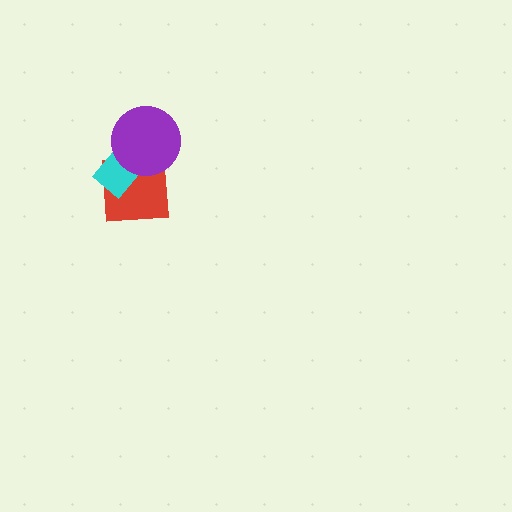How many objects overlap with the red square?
2 objects overlap with the red square.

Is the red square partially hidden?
Yes, it is partially covered by another shape.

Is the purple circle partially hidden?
No, no other shape covers it.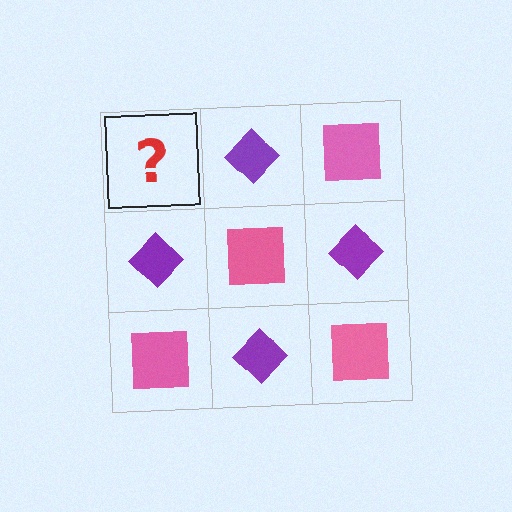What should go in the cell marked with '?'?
The missing cell should contain a pink square.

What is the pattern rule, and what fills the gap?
The rule is that it alternates pink square and purple diamond in a checkerboard pattern. The gap should be filled with a pink square.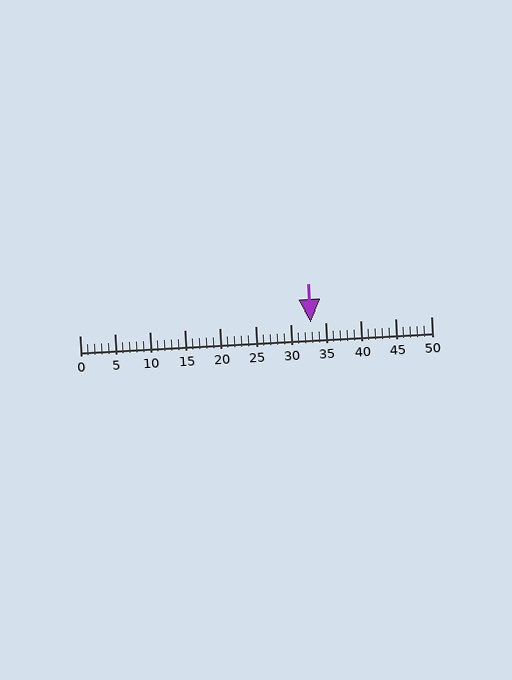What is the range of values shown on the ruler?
The ruler shows values from 0 to 50.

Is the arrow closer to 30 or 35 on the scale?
The arrow is closer to 35.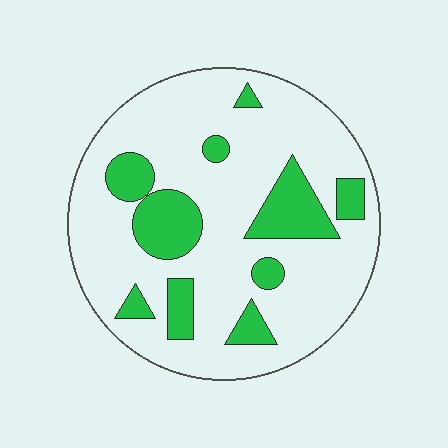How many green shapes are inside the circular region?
10.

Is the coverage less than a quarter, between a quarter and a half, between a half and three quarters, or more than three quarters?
Less than a quarter.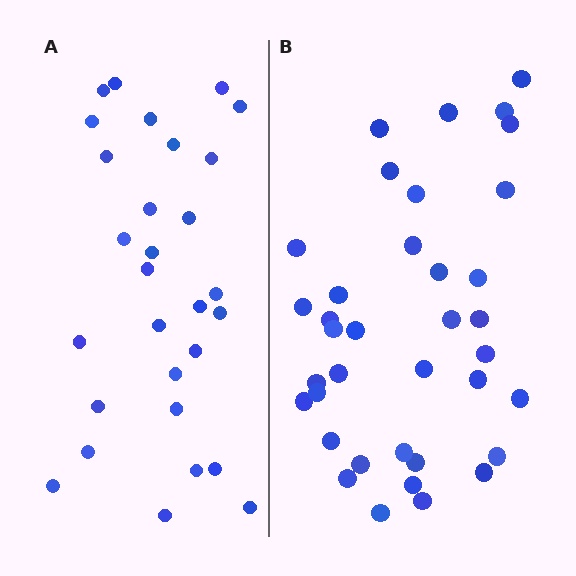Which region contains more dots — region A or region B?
Region B (the right region) has more dots.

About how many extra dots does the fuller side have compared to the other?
Region B has roughly 8 or so more dots than region A.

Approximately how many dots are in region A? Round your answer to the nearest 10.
About 30 dots. (The exact count is 29, which rounds to 30.)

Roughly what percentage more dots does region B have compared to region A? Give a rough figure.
About 30% more.